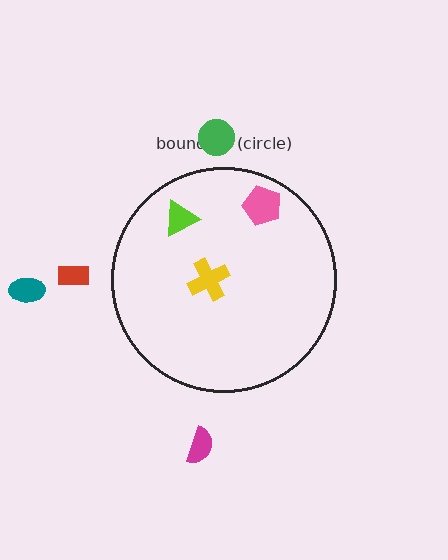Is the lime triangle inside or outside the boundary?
Inside.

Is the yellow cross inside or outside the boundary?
Inside.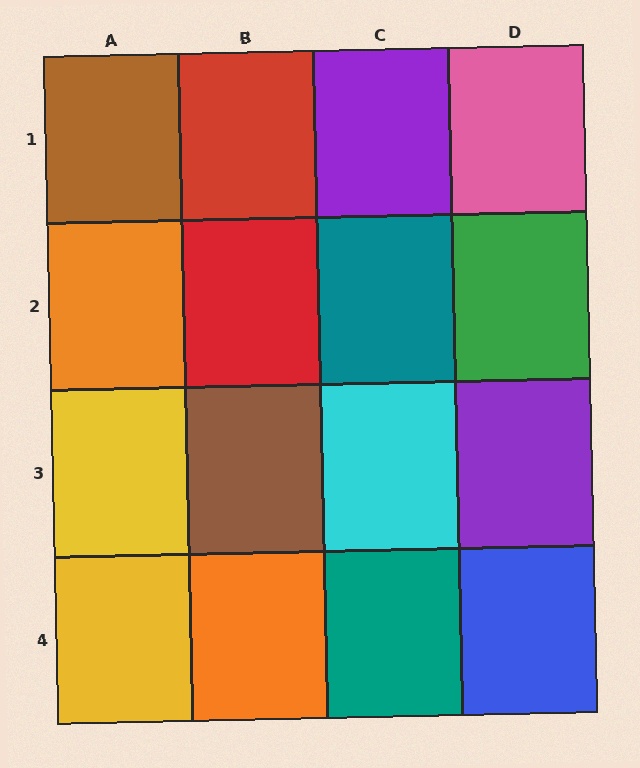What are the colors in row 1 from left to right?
Brown, red, purple, pink.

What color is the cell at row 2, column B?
Red.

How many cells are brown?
2 cells are brown.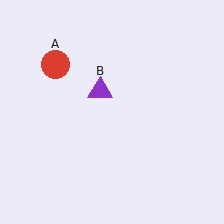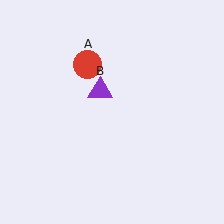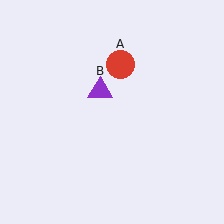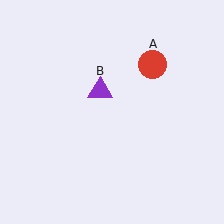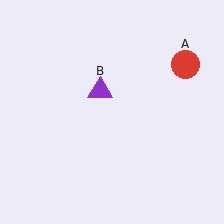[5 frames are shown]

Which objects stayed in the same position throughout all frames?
Purple triangle (object B) remained stationary.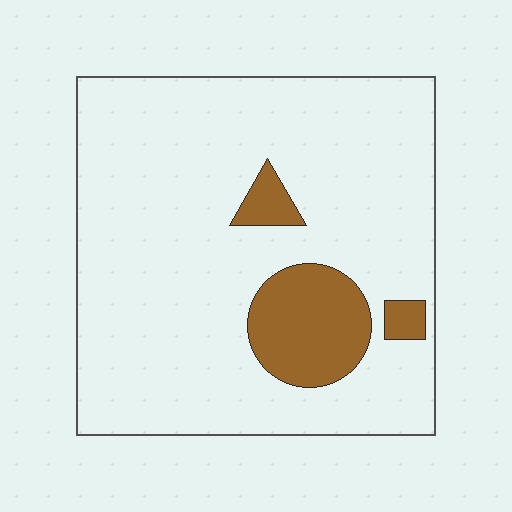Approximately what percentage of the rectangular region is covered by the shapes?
Approximately 15%.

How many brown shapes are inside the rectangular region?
3.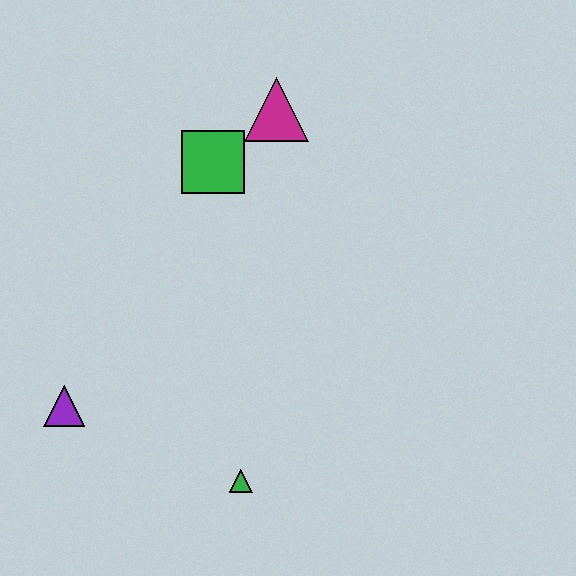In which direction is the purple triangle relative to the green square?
The purple triangle is below the green square.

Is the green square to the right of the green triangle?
No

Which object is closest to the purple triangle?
The green triangle is closest to the purple triangle.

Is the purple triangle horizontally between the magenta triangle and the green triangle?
No